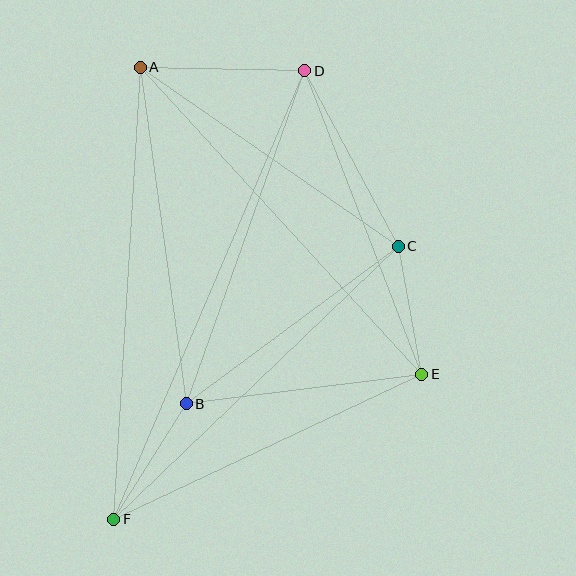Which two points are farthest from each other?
Points D and F are farthest from each other.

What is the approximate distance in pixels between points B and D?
The distance between B and D is approximately 353 pixels.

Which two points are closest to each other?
Points C and E are closest to each other.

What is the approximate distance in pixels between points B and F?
The distance between B and F is approximately 136 pixels.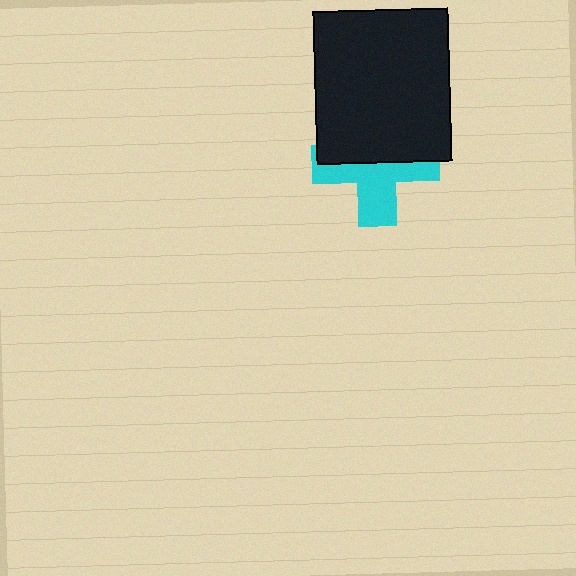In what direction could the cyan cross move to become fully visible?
The cyan cross could move down. That would shift it out from behind the black rectangle entirely.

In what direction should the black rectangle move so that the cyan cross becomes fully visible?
The black rectangle should move up. That is the shortest direction to clear the overlap and leave the cyan cross fully visible.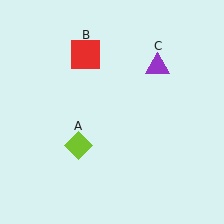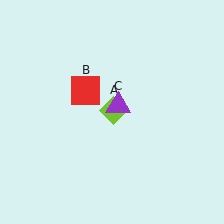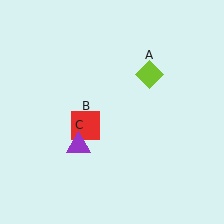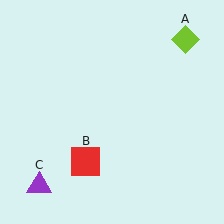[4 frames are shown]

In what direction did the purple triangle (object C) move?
The purple triangle (object C) moved down and to the left.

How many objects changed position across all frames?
3 objects changed position: lime diamond (object A), red square (object B), purple triangle (object C).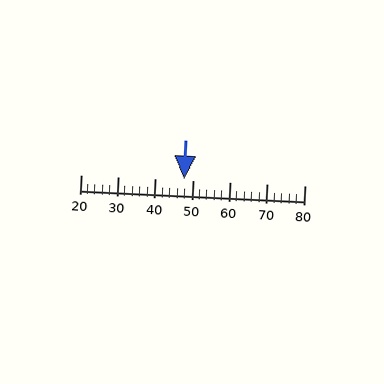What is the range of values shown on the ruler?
The ruler shows values from 20 to 80.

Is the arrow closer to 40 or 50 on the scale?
The arrow is closer to 50.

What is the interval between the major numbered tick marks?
The major tick marks are spaced 10 units apart.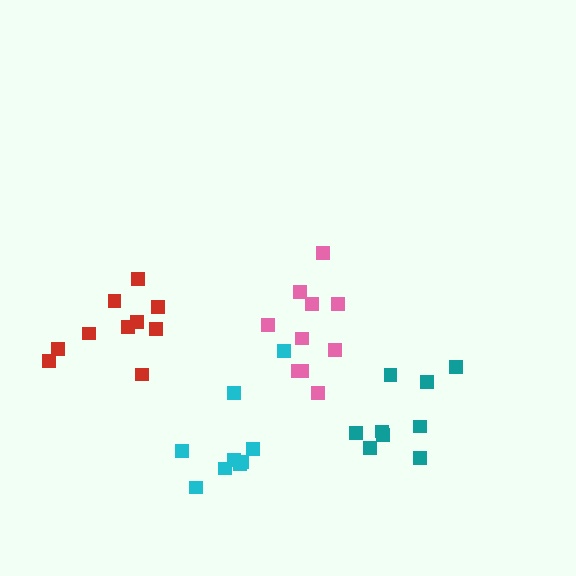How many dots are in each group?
Group 1: 10 dots, Group 2: 9 dots, Group 3: 10 dots, Group 4: 9 dots (38 total).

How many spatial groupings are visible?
There are 4 spatial groupings.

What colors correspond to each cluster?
The clusters are colored: pink, teal, red, cyan.